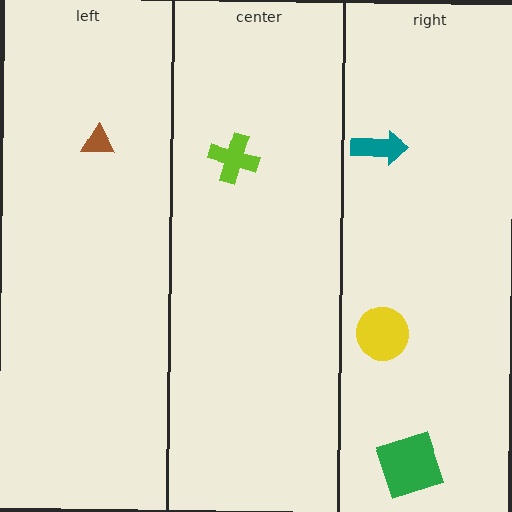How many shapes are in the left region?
1.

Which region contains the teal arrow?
The right region.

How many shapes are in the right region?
3.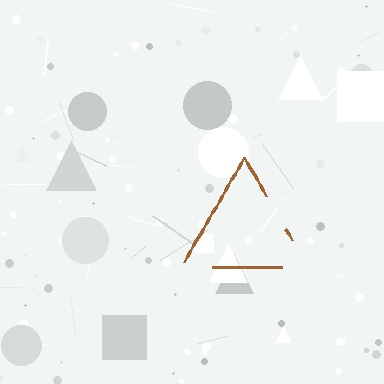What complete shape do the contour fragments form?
The contour fragments form a triangle.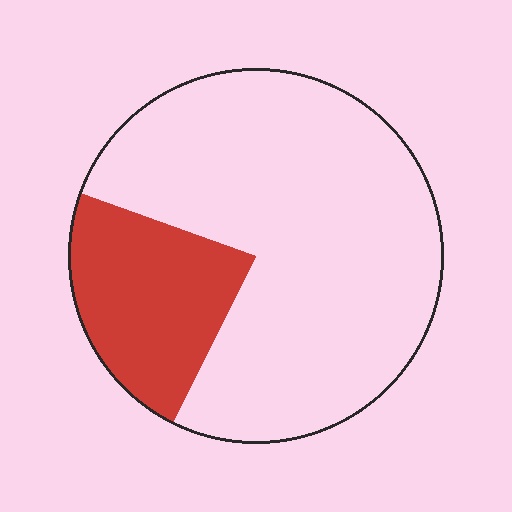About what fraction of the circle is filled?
About one quarter (1/4).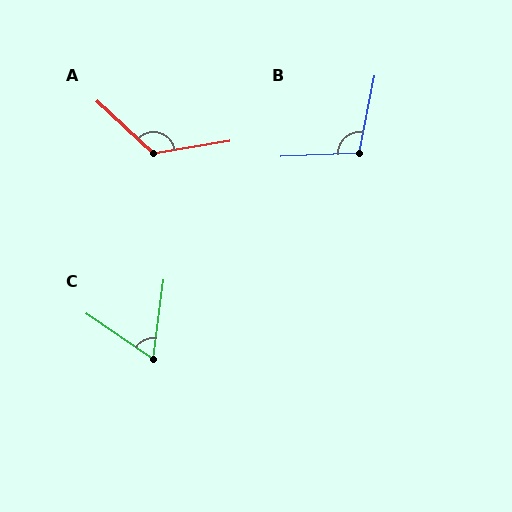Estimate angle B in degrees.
Approximately 104 degrees.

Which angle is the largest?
A, at approximately 128 degrees.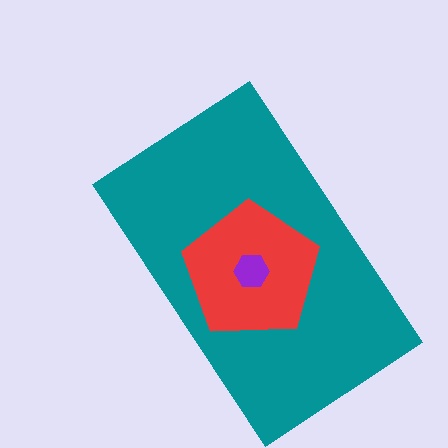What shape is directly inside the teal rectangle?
The red pentagon.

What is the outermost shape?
The teal rectangle.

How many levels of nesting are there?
3.